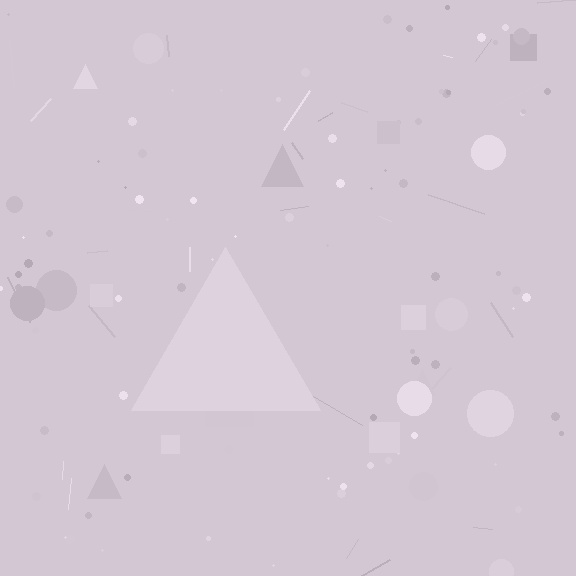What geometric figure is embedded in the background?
A triangle is embedded in the background.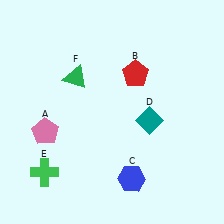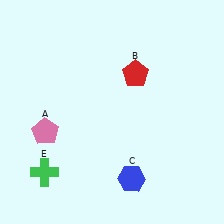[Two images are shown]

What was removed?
The green triangle (F), the teal diamond (D) were removed in Image 2.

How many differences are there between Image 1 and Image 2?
There are 2 differences between the two images.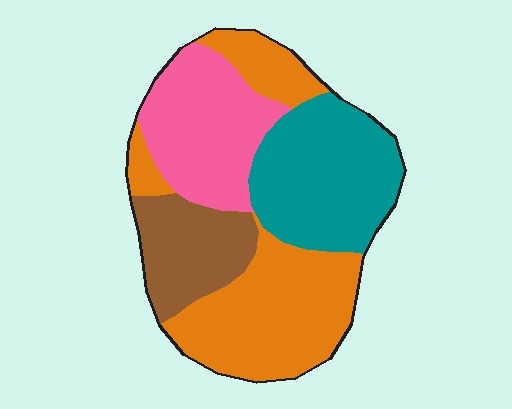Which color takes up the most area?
Orange, at roughly 35%.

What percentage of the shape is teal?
Teal covers 26% of the shape.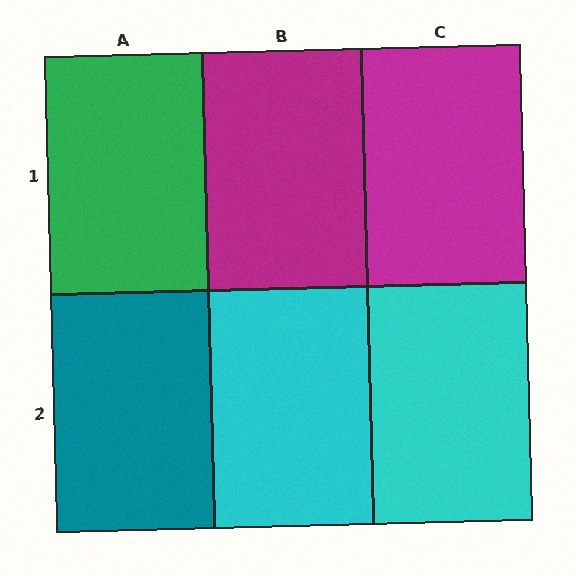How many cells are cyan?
2 cells are cyan.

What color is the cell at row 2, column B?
Cyan.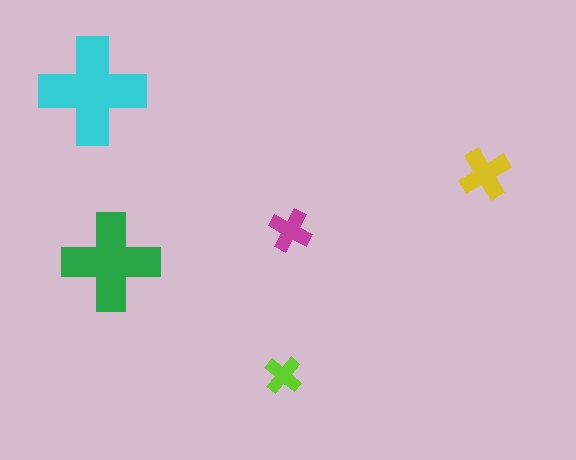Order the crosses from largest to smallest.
the cyan one, the green one, the yellow one, the magenta one, the lime one.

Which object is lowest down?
The lime cross is bottommost.